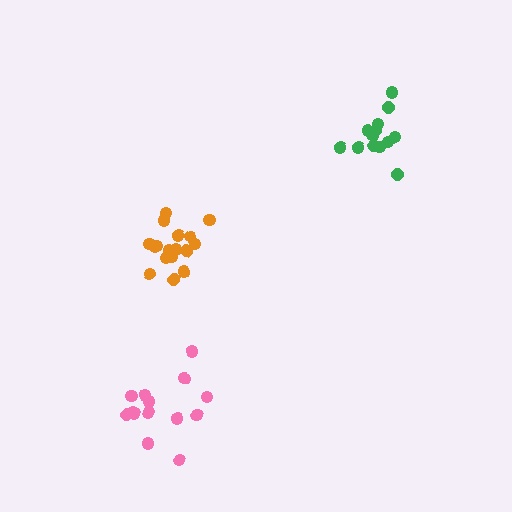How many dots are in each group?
Group 1: 19 dots, Group 2: 13 dots, Group 3: 14 dots (46 total).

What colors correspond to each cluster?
The clusters are colored: orange, green, pink.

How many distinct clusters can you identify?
There are 3 distinct clusters.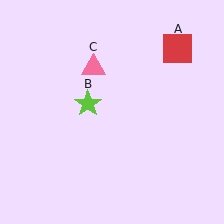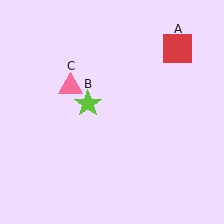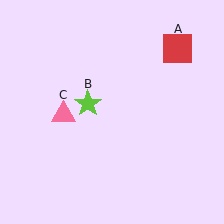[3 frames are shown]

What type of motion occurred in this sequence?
The pink triangle (object C) rotated counterclockwise around the center of the scene.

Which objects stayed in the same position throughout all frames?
Red square (object A) and lime star (object B) remained stationary.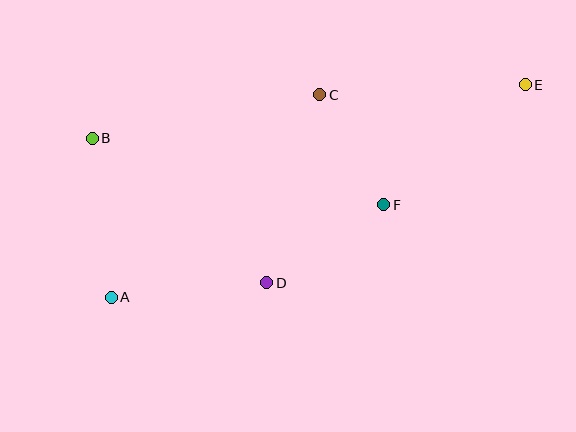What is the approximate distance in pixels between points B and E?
The distance between B and E is approximately 436 pixels.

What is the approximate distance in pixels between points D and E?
The distance between D and E is approximately 325 pixels.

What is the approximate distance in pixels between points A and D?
The distance between A and D is approximately 156 pixels.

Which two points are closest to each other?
Points C and F are closest to each other.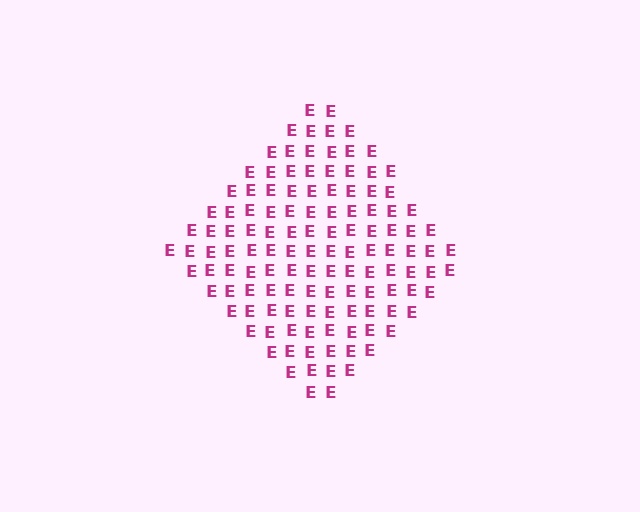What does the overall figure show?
The overall figure shows a diamond.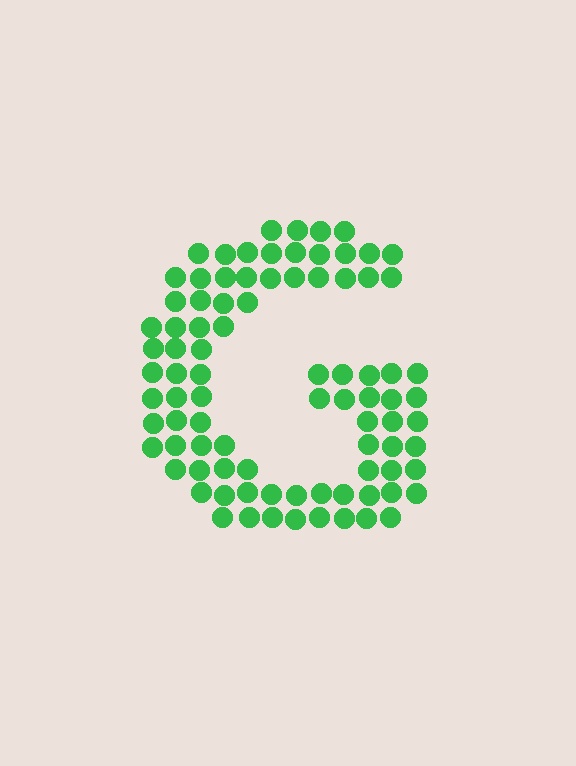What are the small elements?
The small elements are circles.